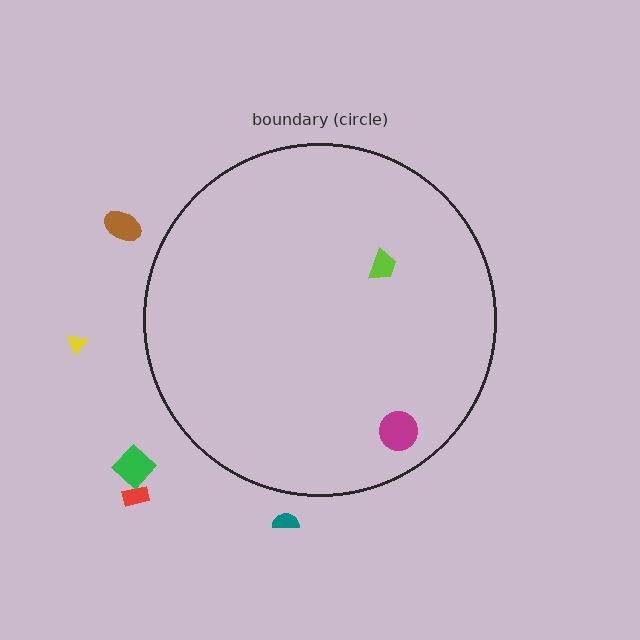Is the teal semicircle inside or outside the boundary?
Outside.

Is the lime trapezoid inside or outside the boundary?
Inside.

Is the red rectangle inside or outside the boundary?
Outside.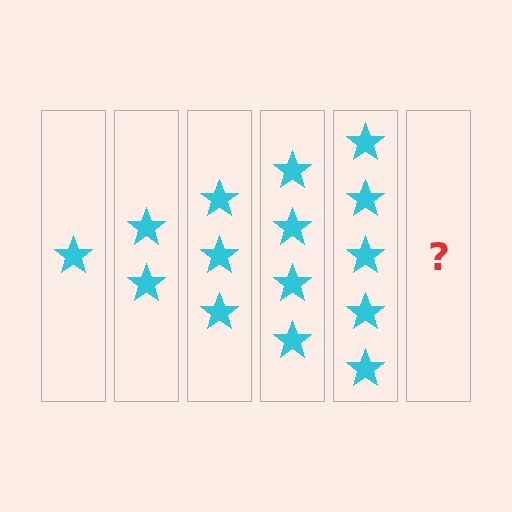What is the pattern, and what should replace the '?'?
The pattern is that each step adds one more star. The '?' should be 6 stars.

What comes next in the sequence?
The next element should be 6 stars.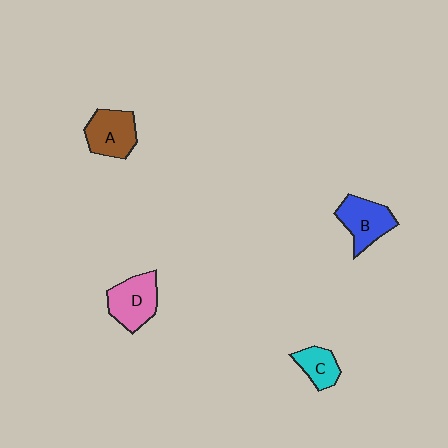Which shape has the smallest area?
Shape C (cyan).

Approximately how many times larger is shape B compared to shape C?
Approximately 1.6 times.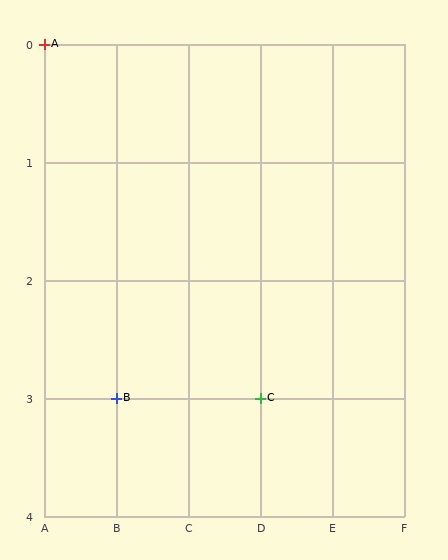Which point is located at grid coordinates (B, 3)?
Point B is at (B, 3).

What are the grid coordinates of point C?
Point C is at grid coordinates (D, 3).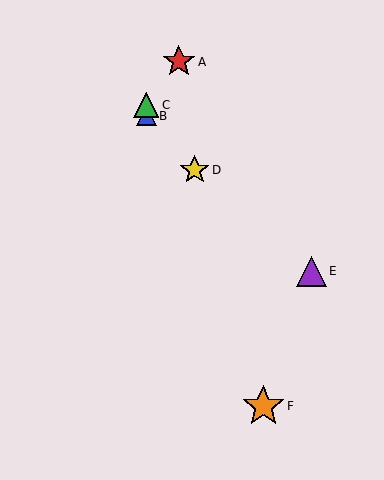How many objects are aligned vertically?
2 objects (B, C) are aligned vertically.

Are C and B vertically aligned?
Yes, both are at x≈146.